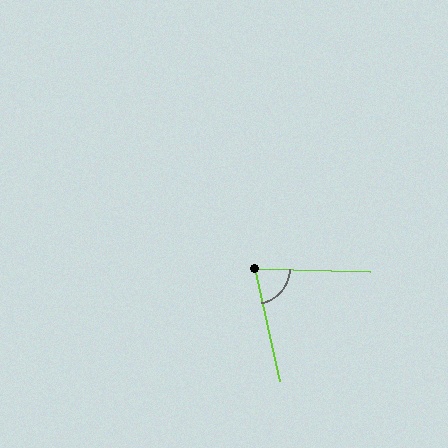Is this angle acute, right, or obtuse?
It is acute.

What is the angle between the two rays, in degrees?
Approximately 76 degrees.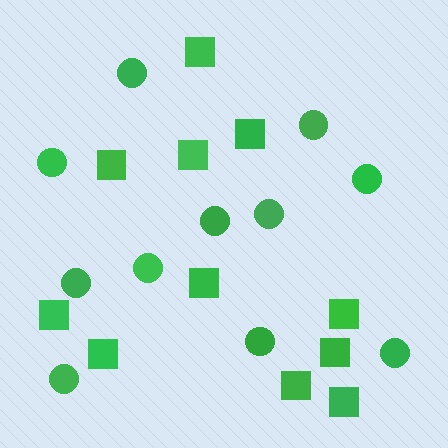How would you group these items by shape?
There are 2 groups: one group of circles (11) and one group of squares (11).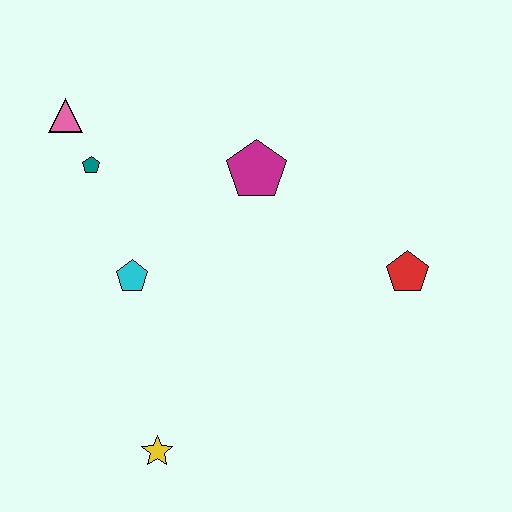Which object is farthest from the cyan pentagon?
The red pentagon is farthest from the cyan pentagon.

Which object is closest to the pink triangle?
The teal pentagon is closest to the pink triangle.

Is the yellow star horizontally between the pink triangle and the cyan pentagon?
No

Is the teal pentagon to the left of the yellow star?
Yes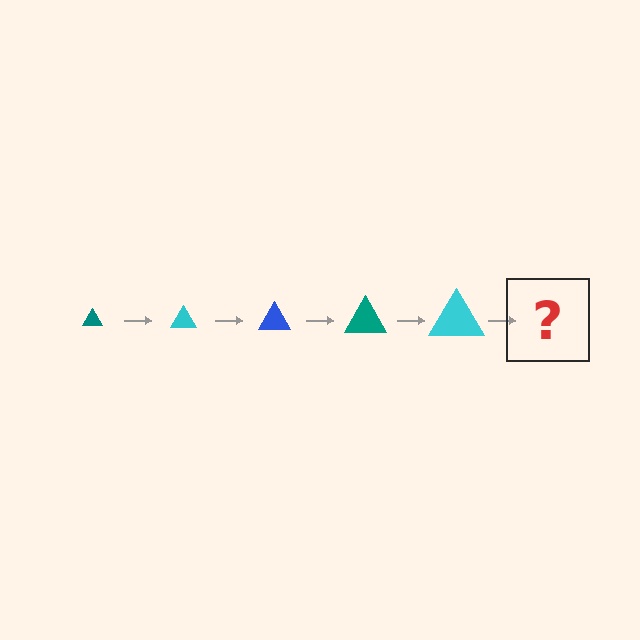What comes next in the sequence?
The next element should be a blue triangle, larger than the previous one.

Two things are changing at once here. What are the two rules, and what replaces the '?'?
The two rules are that the triangle grows larger each step and the color cycles through teal, cyan, and blue. The '?' should be a blue triangle, larger than the previous one.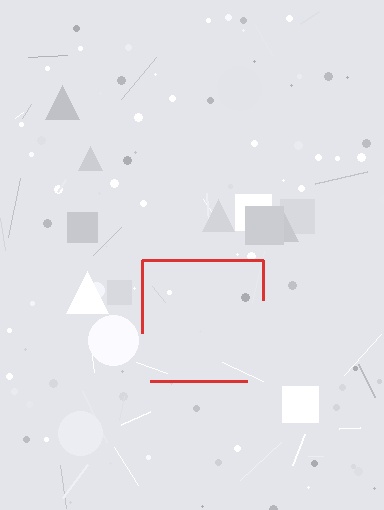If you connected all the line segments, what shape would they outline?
They would outline a square.